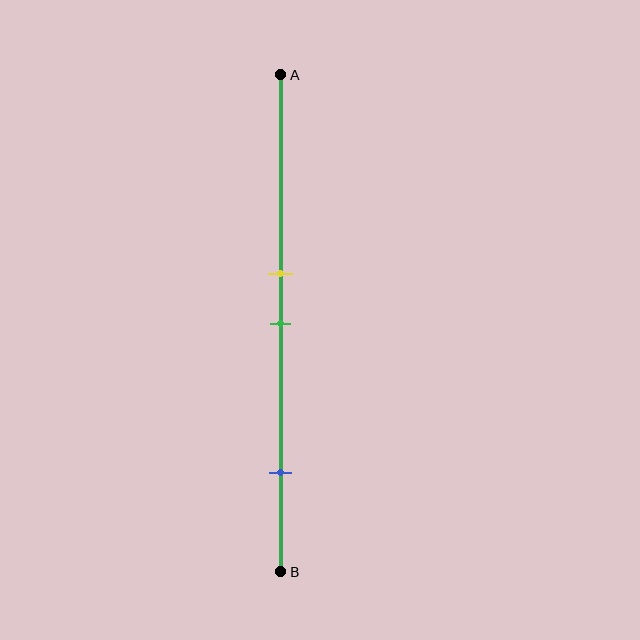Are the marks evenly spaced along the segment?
No, the marks are not evenly spaced.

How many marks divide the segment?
There are 3 marks dividing the segment.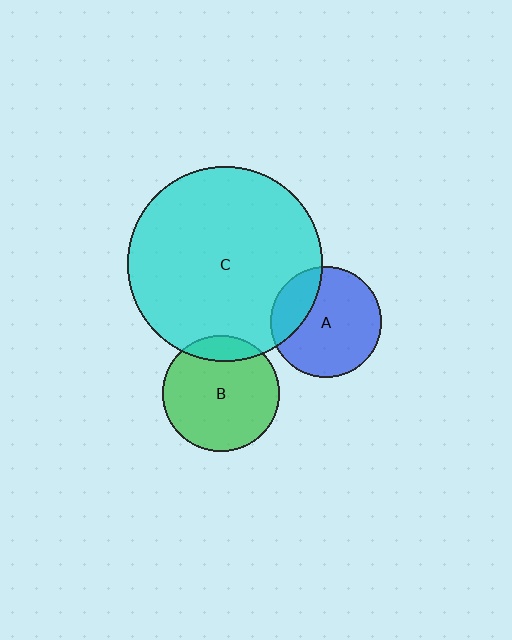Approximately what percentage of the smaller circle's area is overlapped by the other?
Approximately 15%.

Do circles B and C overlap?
Yes.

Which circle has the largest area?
Circle C (cyan).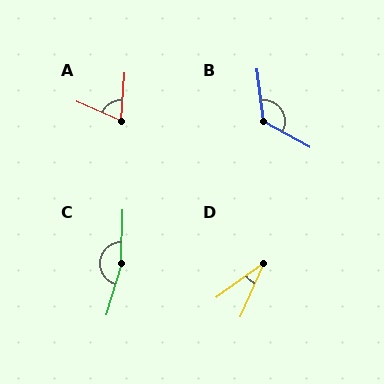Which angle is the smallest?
D, at approximately 30 degrees.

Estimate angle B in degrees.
Approximately 126 degrees.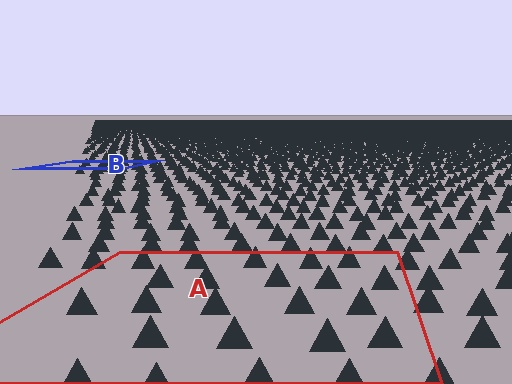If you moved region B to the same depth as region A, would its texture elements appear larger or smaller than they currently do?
They would appear larger. At a closer depth, the same texture elements are projected at a bigger on-screen size.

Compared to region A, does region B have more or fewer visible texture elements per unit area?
Region B has more texture elements per unit area — they are packed more densely because it is farther away.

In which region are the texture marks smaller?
The texture marks are smaller in region B, because it is farther away.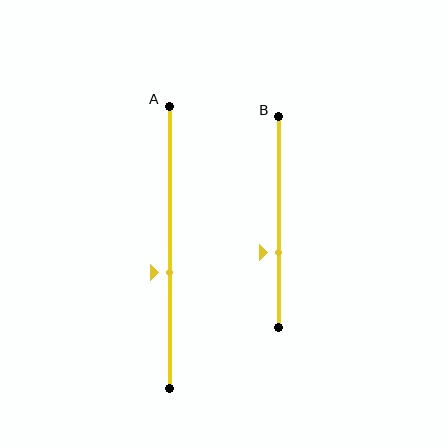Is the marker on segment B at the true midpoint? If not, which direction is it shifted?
No, the marker on segment B is shifted downward by about 14% of the segment length.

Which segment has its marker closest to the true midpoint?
Segment A has its marker closest to the true midpoint.